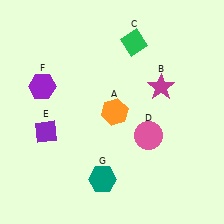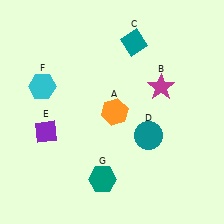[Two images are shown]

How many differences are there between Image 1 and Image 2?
There are 3 differences between the two images.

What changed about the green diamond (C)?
In Image 1, C is green. In Image 2, it changed to teal.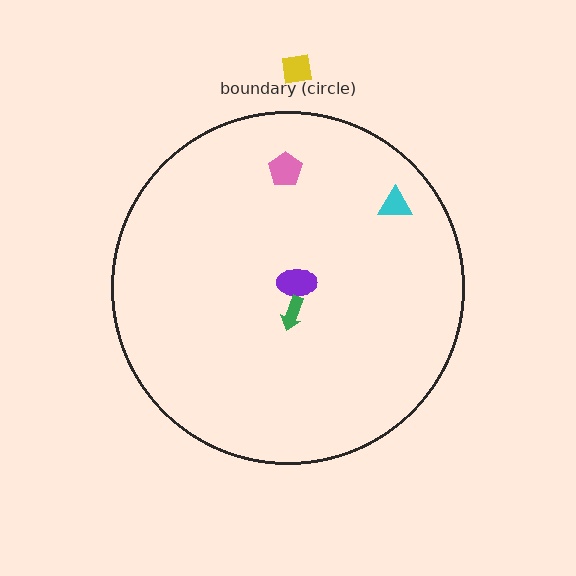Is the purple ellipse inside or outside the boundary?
Inside.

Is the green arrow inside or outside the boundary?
Inside.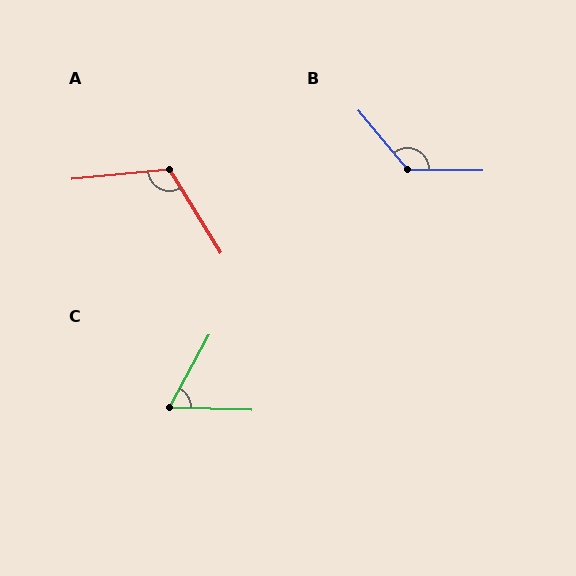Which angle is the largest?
B, at approximately 130 degrees.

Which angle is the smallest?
C, at approximately 64 degrees.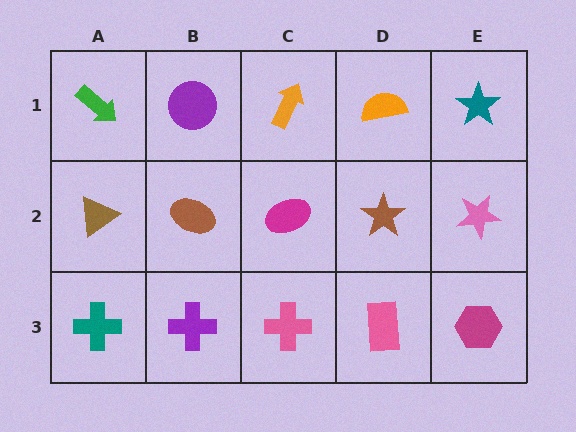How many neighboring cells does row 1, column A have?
2.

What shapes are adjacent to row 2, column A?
A green arrow (row 1, column A), a teal cross (row 3, column A), a brown ellipse (row 2, column B).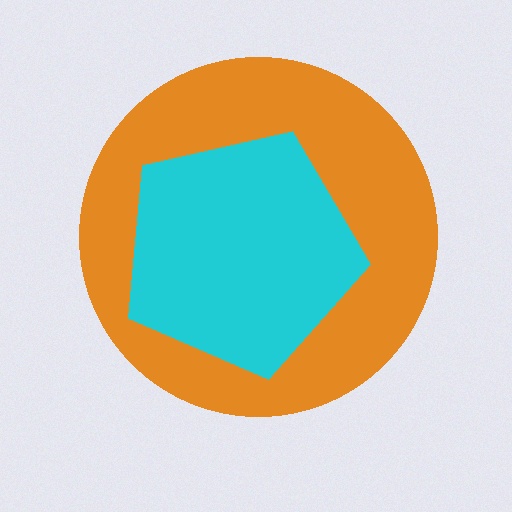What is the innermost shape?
The cyan pentagon.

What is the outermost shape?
The orange circle.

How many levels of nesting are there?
2.